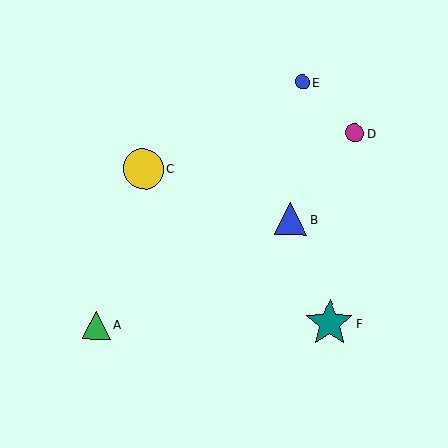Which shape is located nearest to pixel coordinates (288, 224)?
The blue triangle (labeled B) at (291, 219) is nearest to that location.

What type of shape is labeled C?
Shape C is a yellow circle.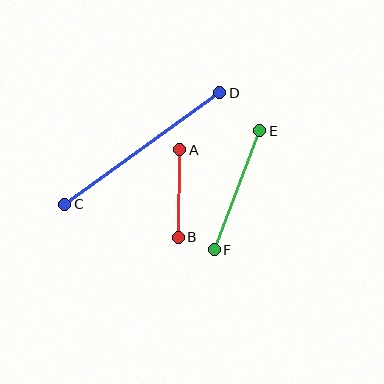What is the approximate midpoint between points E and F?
The midpoint is at approximately (237, 190) pixels.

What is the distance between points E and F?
The distance is approximately 127 pixels.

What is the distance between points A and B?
The distance is approximately 87 pixels.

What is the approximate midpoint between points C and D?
The midpoint is at approximately (142, 148) pixels.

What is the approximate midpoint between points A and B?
The midpoint is at approximately (179, 193) pixels.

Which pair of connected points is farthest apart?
Points C and D are farthest apart.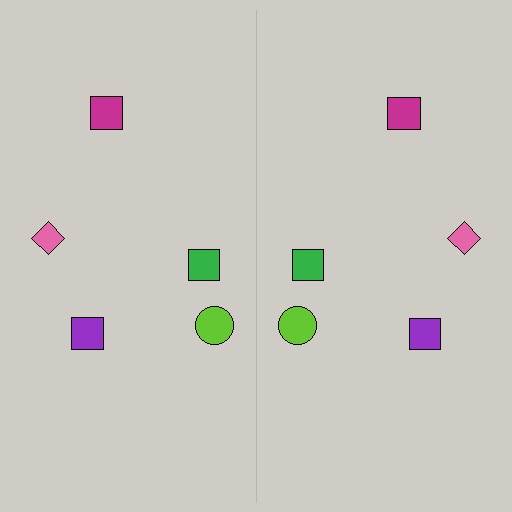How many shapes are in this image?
There are 10 shapes in this image.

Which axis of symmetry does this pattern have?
The pattern has a vertical axis of symmetry running through the center of the image.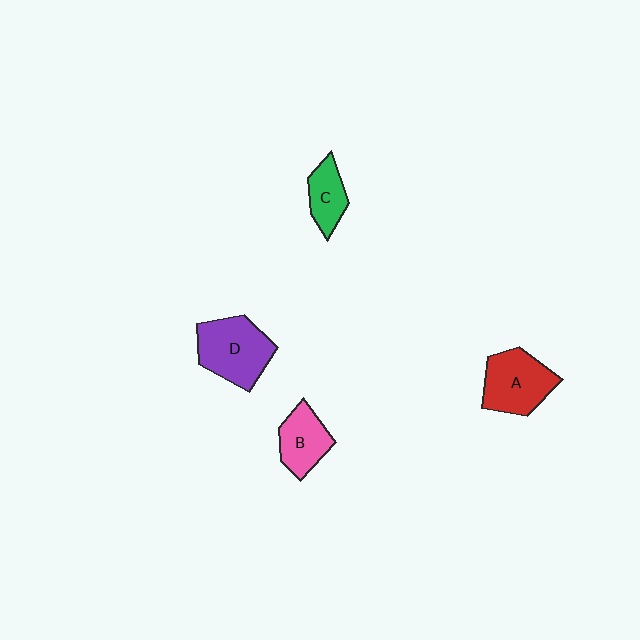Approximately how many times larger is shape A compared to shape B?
Approximately 1.4 times.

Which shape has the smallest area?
Shape C (green).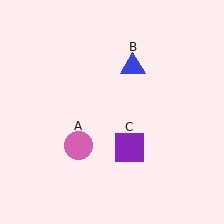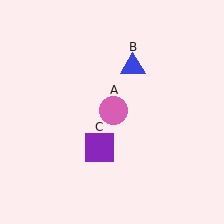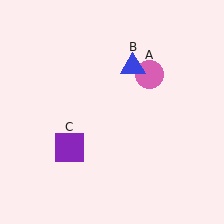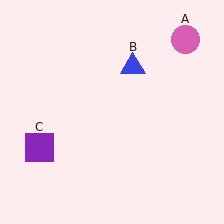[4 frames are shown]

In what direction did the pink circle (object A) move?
The pink circle (object A) moved up and to the right.